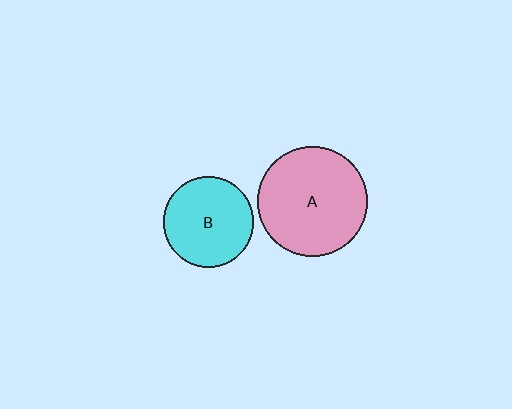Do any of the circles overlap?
No, none of the circles overlap.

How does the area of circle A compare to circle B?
Approximately 1.5 times.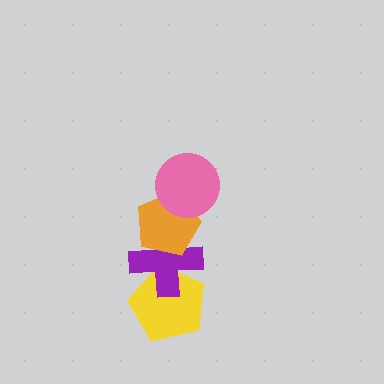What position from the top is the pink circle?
The pink circle is 1st from the top.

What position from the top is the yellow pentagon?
The yellow pentagon is 4th from the top.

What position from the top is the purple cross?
The purple cross is 3rd from the top.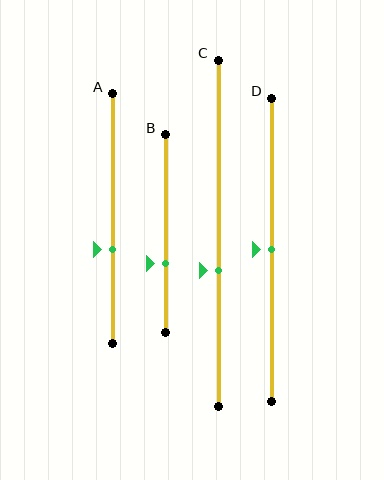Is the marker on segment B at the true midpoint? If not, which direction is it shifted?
No, the marker on segment B is shifted downward by about 15% of the segment length.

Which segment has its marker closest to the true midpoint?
Segment D has its marker closest to the true midpoint.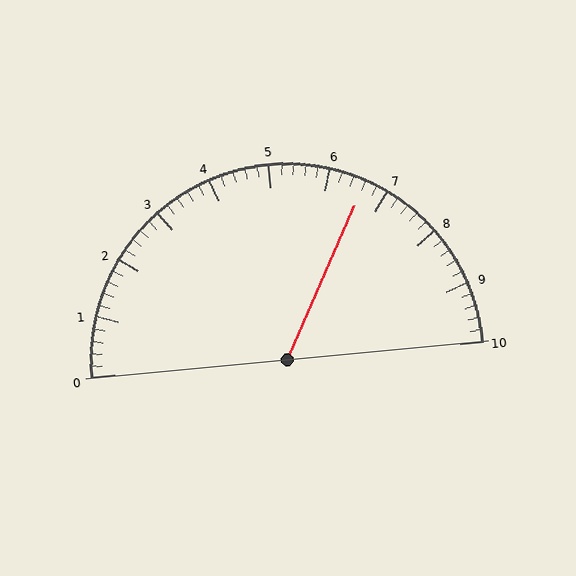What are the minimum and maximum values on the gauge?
The gauge ranges from 0 to 10.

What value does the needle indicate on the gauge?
The needle indicates approximately 6.6.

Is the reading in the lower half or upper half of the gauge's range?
The reading is in the upper half of the range (0 to 10).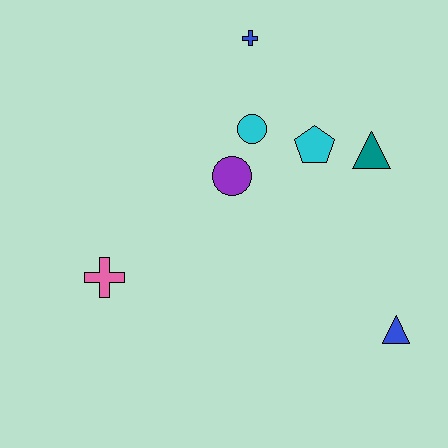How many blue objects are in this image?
There are 2 blue objects.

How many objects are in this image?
There are 7 objects.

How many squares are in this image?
There are no squares.